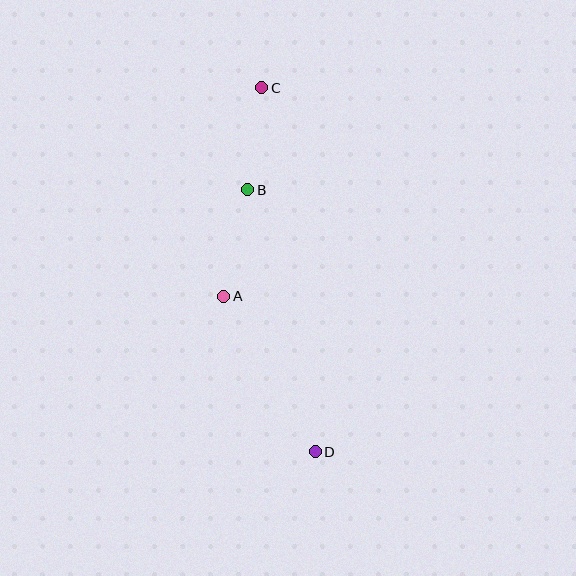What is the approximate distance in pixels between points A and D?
The distance between A and D is approximately 180 pixels.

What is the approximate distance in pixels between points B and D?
The distance between B and D is approximately 270 pixels.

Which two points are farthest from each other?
Points C and D are farthest from each other.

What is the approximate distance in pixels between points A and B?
The distance between A and B is approximately 109 pixels.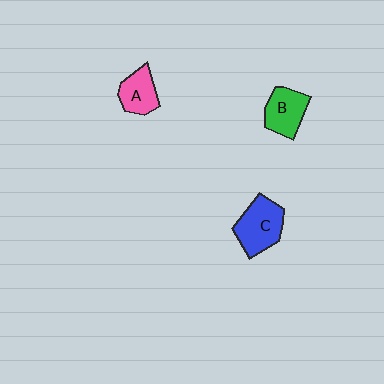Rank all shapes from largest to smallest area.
From largest to smallest: C (blue), B (green), A (pink).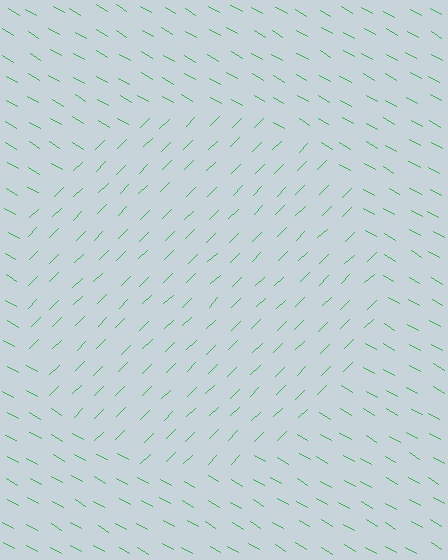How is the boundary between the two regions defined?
The boundary is defined purely by a change in line orientation (approximately 75 degrees difference). All lines are the same color and thickness.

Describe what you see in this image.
The image is filled with small green line segments. A circle region in the image has lines oriented differently from the surrounding lines, creating a visible texture boundary.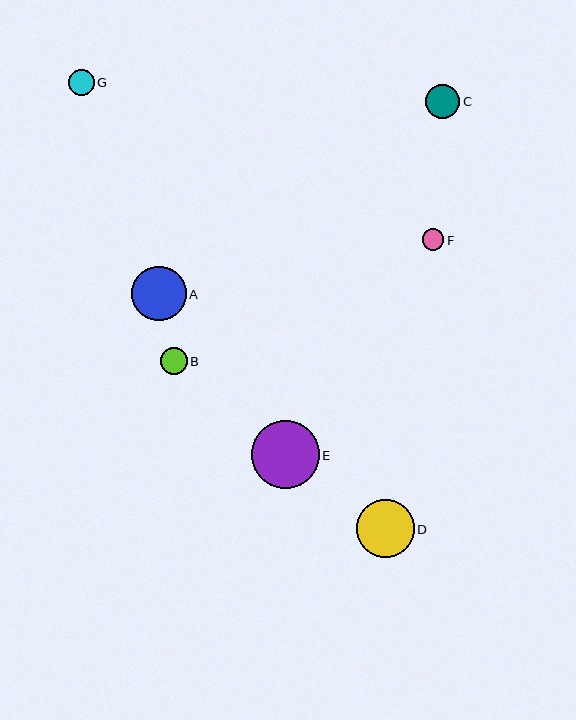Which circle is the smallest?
Circle F is the smallest with a size of approximately 22 pixels.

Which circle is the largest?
Circle E is the largest with a size of approximately 68 pixels.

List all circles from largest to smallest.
From largest to smallest: E, D, A, C, B, G, F.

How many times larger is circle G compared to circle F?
Circle G is approximately 1.2 times the size of circle F.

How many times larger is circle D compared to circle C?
Circle D is approximately 1.7 times the size of circle C.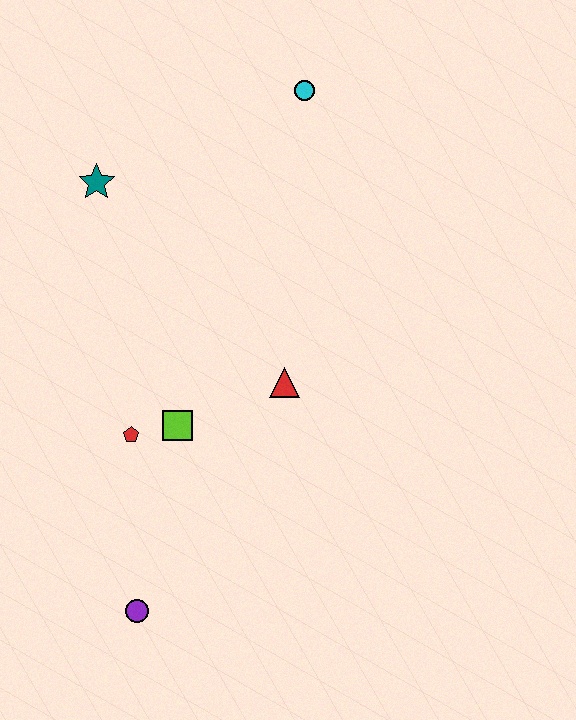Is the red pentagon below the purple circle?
No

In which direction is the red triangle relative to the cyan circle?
The red triangle is below the cyan circle.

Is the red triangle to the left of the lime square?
No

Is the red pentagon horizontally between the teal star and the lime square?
Yes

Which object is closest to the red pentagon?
The lime square is closest to the red pentagon.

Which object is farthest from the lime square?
The cyan circle is farthest from the lime square.